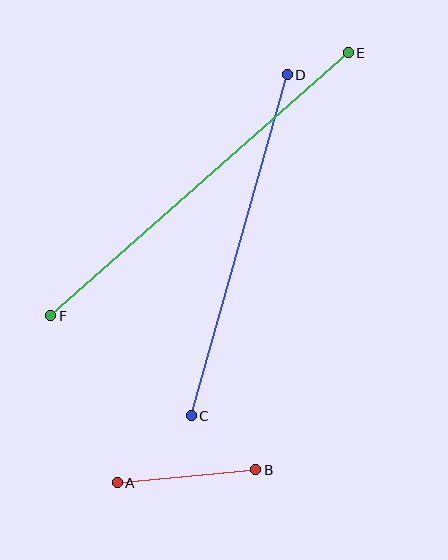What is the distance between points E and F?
The distance is approximately 397 pixels.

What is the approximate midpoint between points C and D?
The midpoint is at approximately (239, 245) pixels.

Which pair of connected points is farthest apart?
Points E and F are farthest apart.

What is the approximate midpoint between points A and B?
The midpoint is at approximately (186, 476) pixels.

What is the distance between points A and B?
The distance is approximately 139 pixels.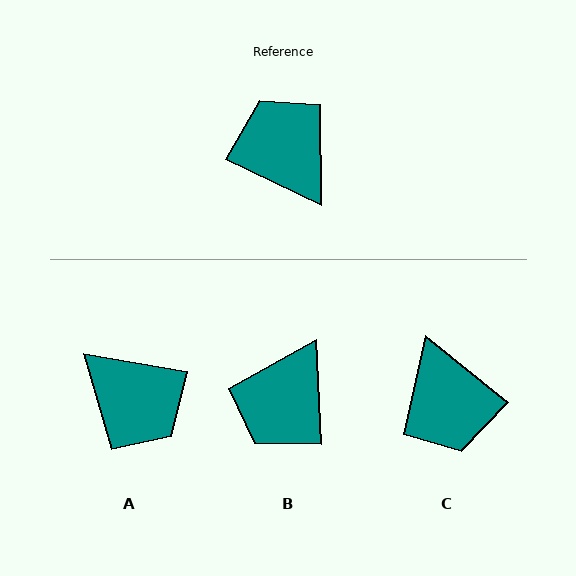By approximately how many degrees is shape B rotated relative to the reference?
Approximately 119 degrees counter-clockwise.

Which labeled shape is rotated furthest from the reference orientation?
C, about 167 degrees away.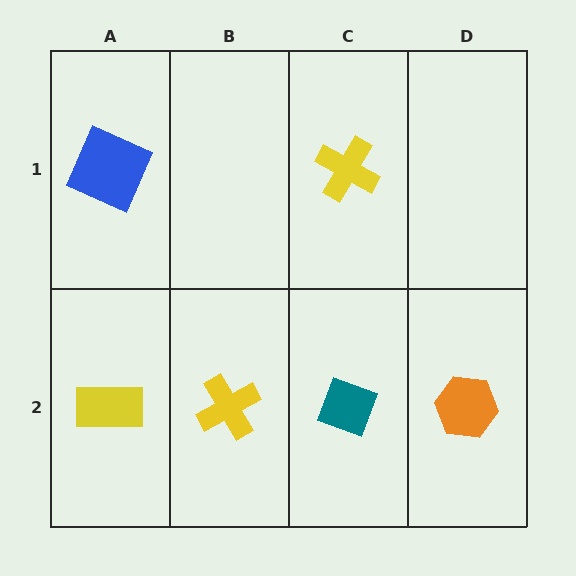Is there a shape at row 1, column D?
No, that cell is empty.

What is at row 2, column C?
A teal diamond.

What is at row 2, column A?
A yellow rectangle.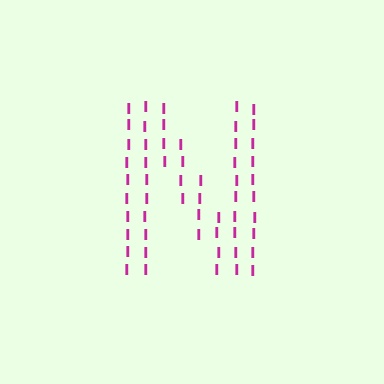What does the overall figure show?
The overall figure shows the letter N.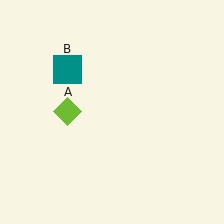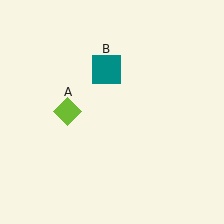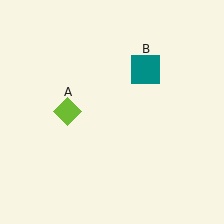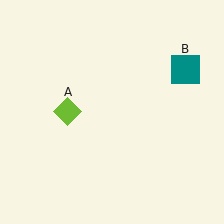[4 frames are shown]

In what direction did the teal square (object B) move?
The teal square (object B) moved right.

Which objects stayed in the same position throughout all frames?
Lime diamond (object A) remained stationary.